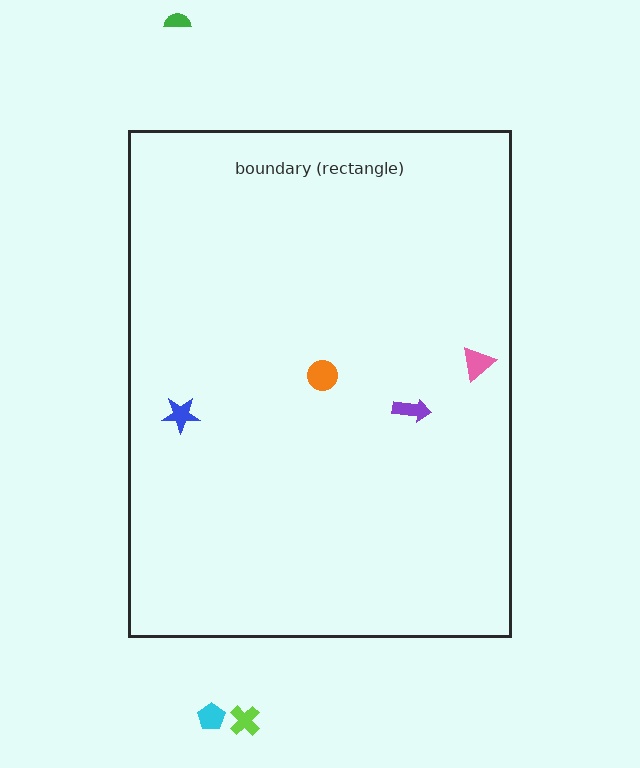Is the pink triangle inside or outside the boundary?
Inside.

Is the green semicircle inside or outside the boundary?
Outside.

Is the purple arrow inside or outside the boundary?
Inside.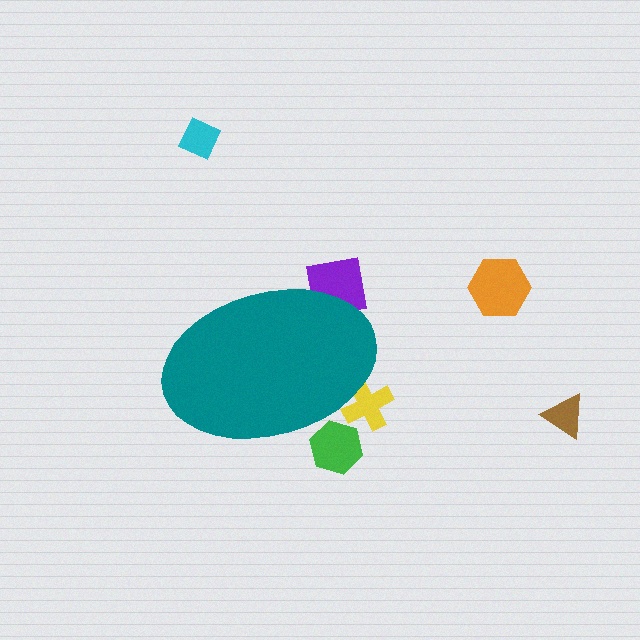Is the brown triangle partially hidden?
No, the brown triangle is fully visible.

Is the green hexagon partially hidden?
Yes, the green hexagon is partially hidden behind the teal ellipse.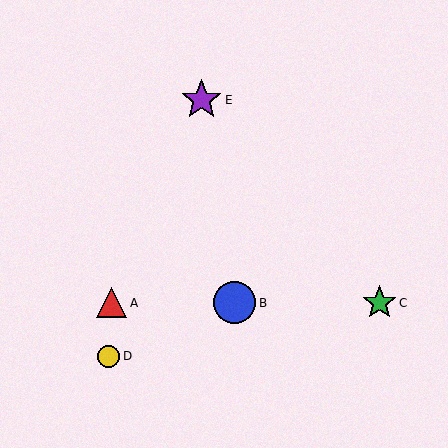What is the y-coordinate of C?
Object C is at y≈303.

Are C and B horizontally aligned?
Yes, both are at y≈303.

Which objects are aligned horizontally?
Objects A, B, C are aligned horizontally.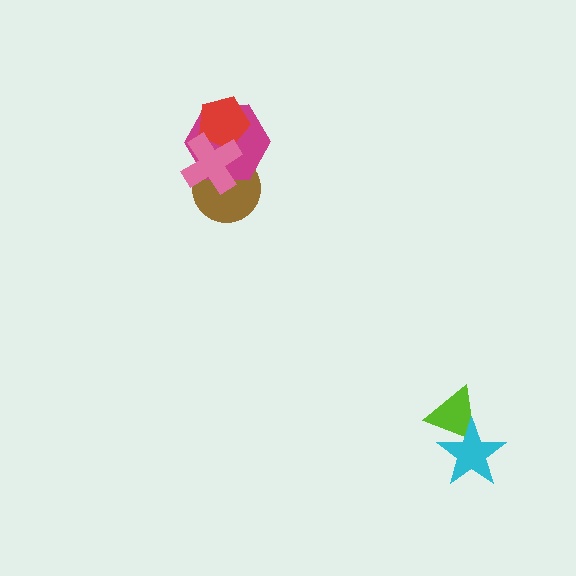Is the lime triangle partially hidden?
Yes, it is partially covered by another shape.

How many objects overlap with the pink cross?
3 objects overlap with the pink cross.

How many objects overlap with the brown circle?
2 objects overlap with the brown circle.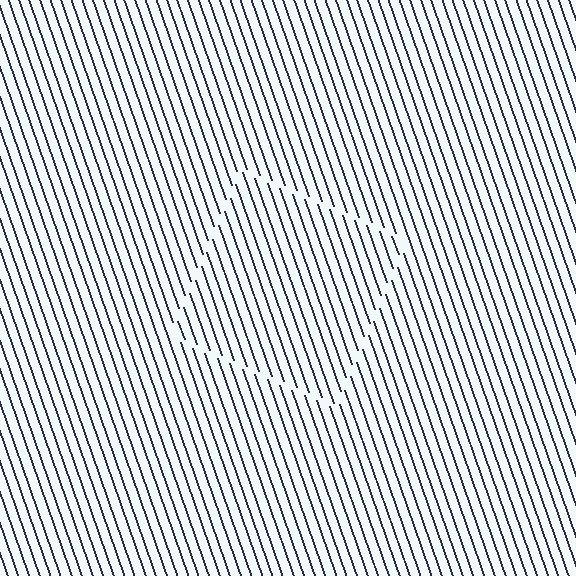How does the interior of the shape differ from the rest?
The interior of the shape contains the same grating, shifted by half a period — the contour is defined by the phase discontinuity where line-ends from the inner and outer gratings abut.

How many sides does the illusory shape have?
4 sides — the line-ends trace a square.